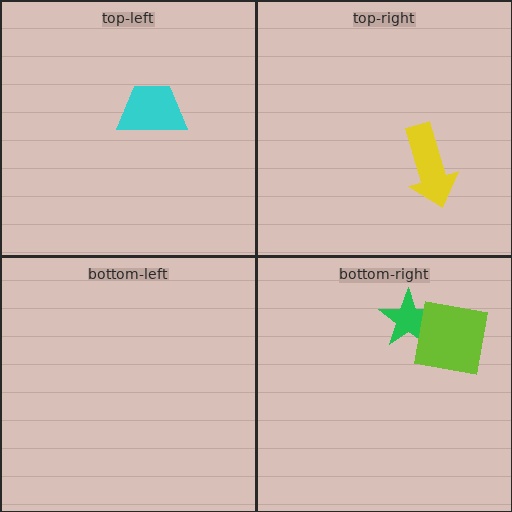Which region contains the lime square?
The bottom-right region.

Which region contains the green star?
The bottom-right region.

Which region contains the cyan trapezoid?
The top-left region.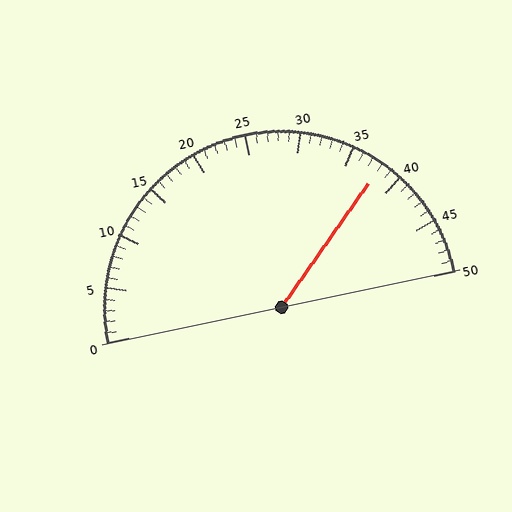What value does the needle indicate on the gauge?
The needle indicates approximately 38.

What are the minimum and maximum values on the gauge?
The gauge ranges from 0 to 50.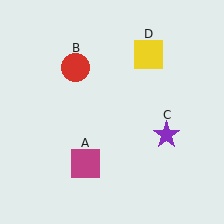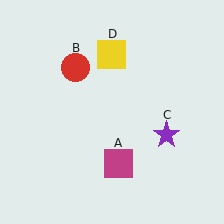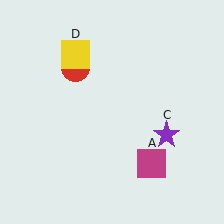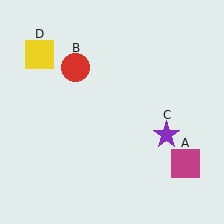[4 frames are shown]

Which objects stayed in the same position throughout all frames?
Red circle (object B) and purple star (object C) remained stationary.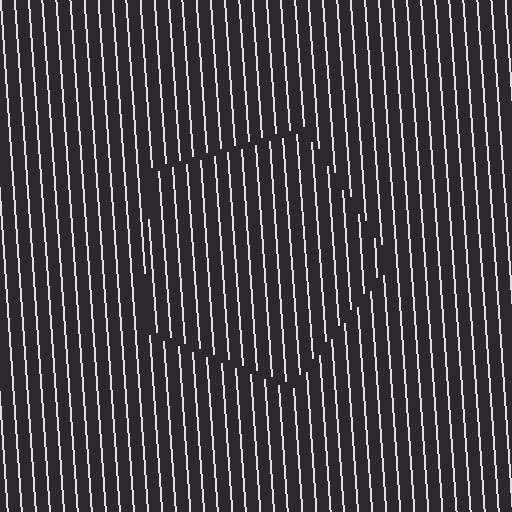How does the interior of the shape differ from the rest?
The interior of the shape contains the same grating, shifted by half a period — the contour is defined by the phase discontinuity where line-ends from the inner and outer gratings abut.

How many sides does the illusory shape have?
5 sides — the line-ends trace a pentagon.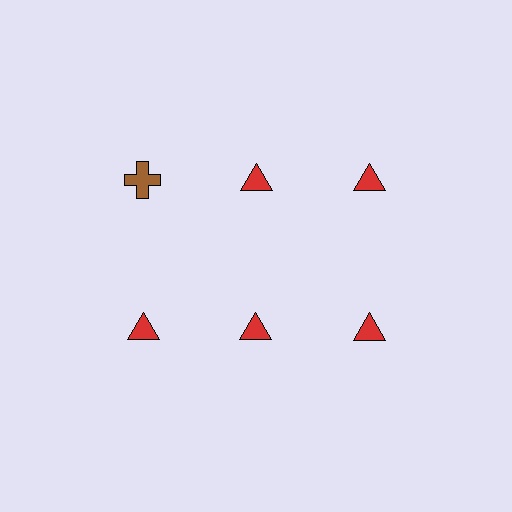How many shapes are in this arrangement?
There are 6 shapes arranged in a grid pattern.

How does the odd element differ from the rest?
It differs in both color (brown instead of red) and shape (cross instead of triangle).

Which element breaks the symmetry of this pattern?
The brown cross in the top row, leftmost column breaks the symmetry. All other shapes are red triangles.